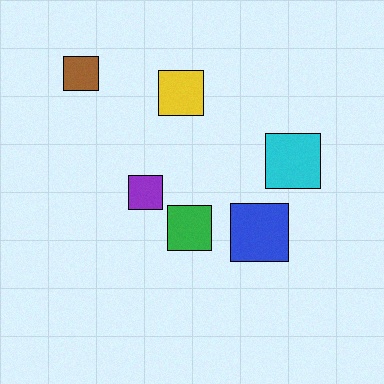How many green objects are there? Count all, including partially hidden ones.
There is 1 green object.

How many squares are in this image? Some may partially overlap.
There are 6 squares.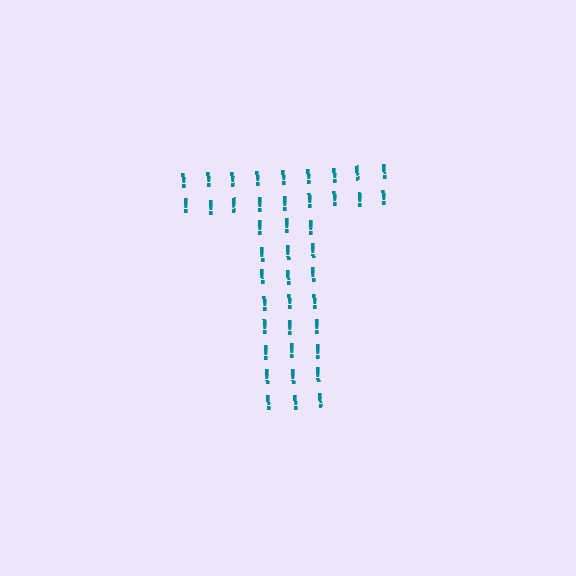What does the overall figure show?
The overall figure shows the letter T.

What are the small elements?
The small elements are exclamation marks.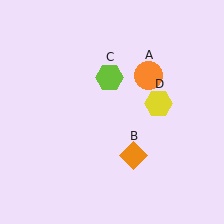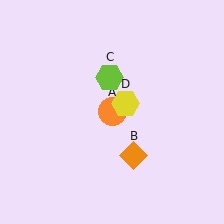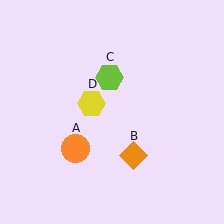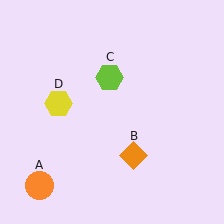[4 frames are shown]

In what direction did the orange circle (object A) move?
The orange circle (object A) moved down and to the left.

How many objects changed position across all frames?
2 objects changed position: orange circle (object A), yellow hexagon (object D).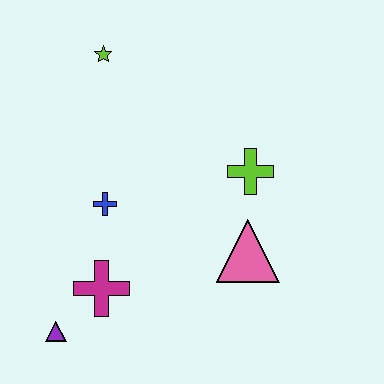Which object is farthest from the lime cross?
The purple triangle is farthest from the lime cross.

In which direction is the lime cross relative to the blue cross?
The lime cross is to the right of the blue cross.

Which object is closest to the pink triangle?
The lime cross is closest to the pink triangle.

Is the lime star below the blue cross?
No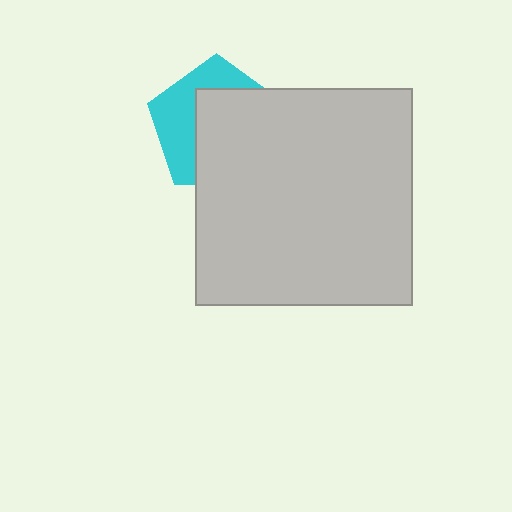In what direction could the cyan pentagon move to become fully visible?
The cyan pentagon could move toward the upper-left. That would shift it out from behind the light gray square entirely.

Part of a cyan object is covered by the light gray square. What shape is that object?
It is a pentagon.